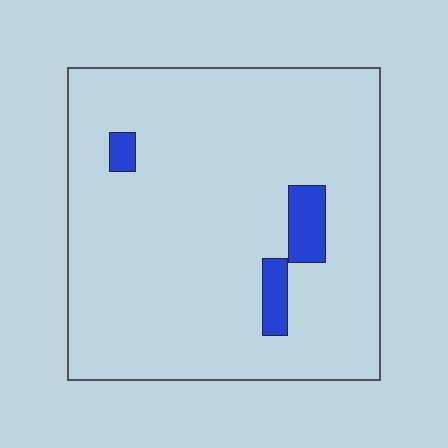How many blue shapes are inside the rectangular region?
3.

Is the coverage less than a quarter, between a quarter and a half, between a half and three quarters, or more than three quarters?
Less than a quarter.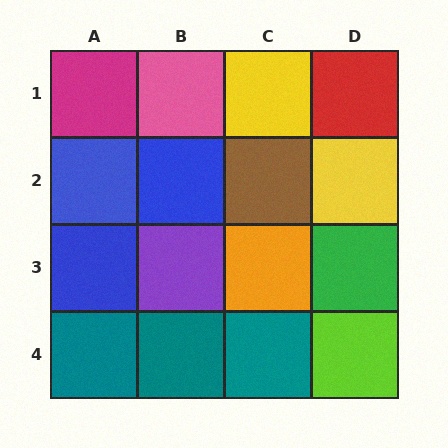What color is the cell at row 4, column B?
Teal.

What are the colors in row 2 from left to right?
Blue, blue, brown, yellow.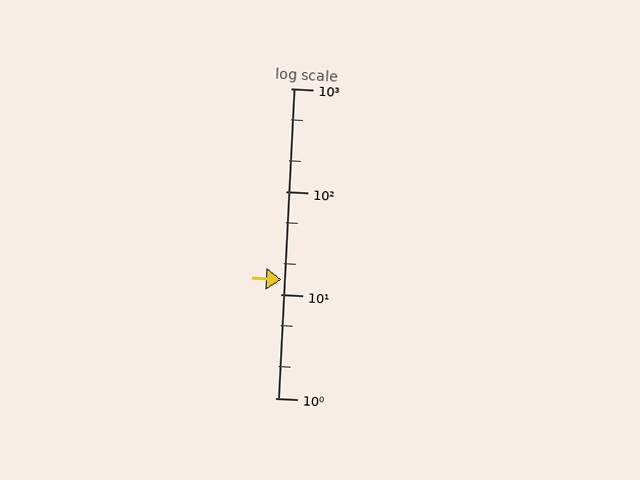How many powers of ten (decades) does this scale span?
The scale spans 3 decades, from 1 to 1000.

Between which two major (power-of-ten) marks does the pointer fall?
The pointer is between 10 and 100.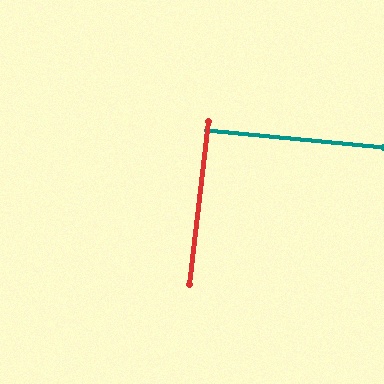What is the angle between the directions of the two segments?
Approximately 89 degrees.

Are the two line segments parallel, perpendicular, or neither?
Perpendicular — they meet at approximately 89°.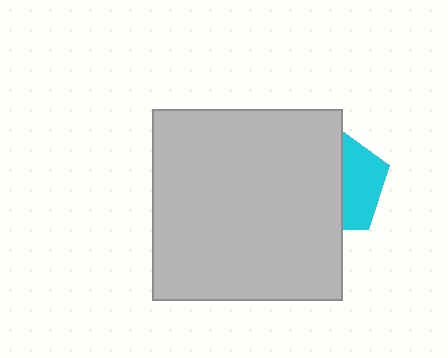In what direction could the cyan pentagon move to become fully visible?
The cyan pentagon could move right. That would shift it out from behind the light gray square entirely.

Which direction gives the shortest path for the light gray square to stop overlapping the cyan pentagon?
Moving left gives the shortest separation.